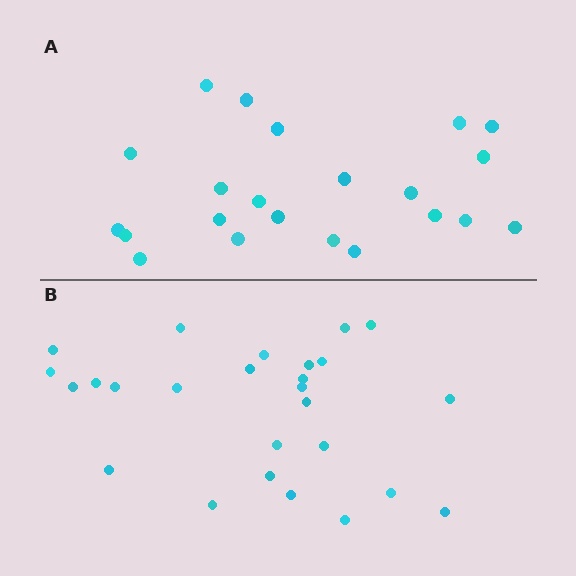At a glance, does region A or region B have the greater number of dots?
Region B (the bottom region) has more dots.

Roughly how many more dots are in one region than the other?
Region B has about 4 more dots than region A.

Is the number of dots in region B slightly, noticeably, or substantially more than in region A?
Region B has only slightly more — the two regions are fairly close. The ratio is roughly 1.2 to 1.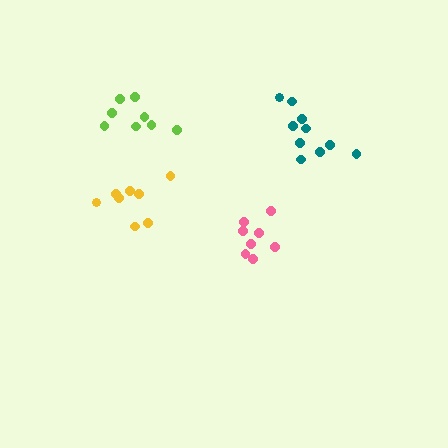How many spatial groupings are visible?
There are 4 spatial groupings.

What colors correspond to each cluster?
The clusters are colored: yellow, lime, pink, teal.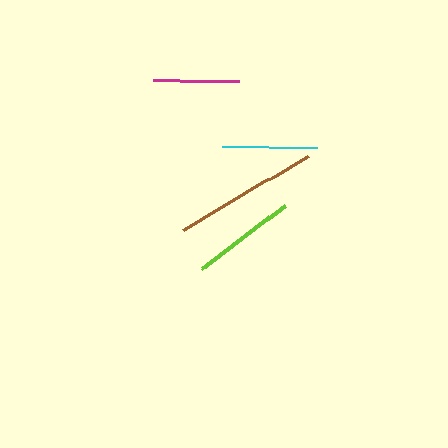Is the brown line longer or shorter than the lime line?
The brown line is longer than the lime line.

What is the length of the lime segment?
The lime segment is approximately 105 pixels long.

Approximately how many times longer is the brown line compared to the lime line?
The brown line is approximately 1.4 times the length of the lime line.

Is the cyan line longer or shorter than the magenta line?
The cyan line is longer than the magenta line.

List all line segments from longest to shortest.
From longest to shortest: brown, lime, cyan, magenta.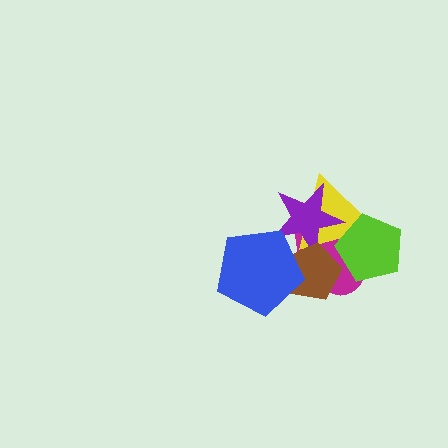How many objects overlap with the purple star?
4 objects overlap with the purple star.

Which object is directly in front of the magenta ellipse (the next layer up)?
The yellow triangle is directly in front of the magenta ellipse.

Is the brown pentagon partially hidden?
Yes, it is partially covered by another shape.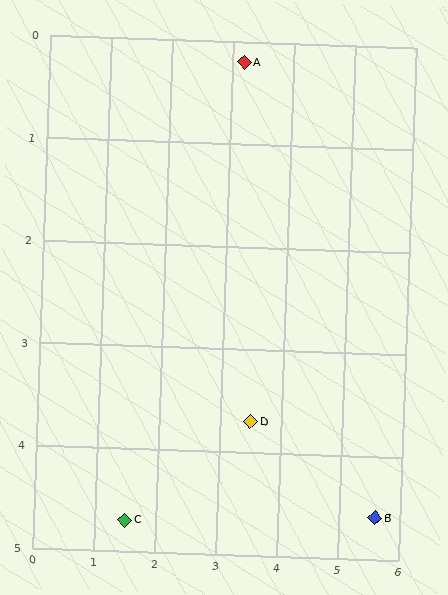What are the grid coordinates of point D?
Point D is at approximately (3.5, 3.7).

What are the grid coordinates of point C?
Point C is at approximately (1.5, 4.7).